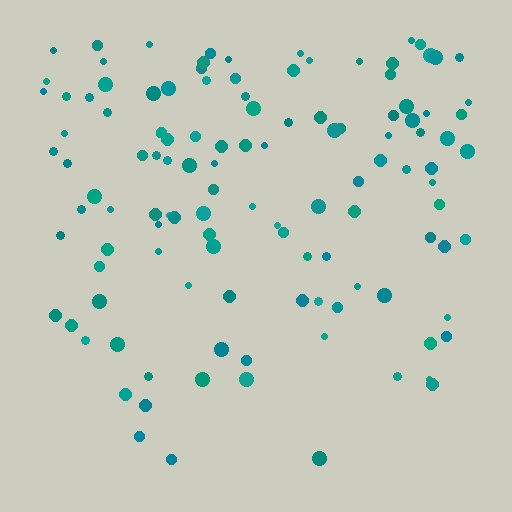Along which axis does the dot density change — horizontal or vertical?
Vertical.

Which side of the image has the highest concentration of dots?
The top.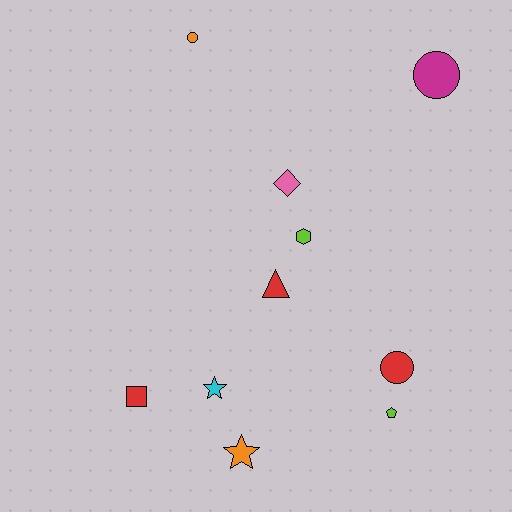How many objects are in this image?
There are 10 objects.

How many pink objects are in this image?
There is 1 pink object.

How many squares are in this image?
There is 1 square.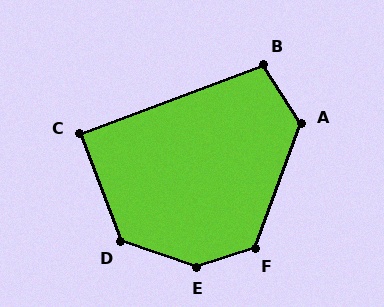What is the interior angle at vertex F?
Approximately 129 degrees (obtuse).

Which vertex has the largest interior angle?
E, at approximately 144 degrees.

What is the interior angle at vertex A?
Approximately 126 degrees (obtuse).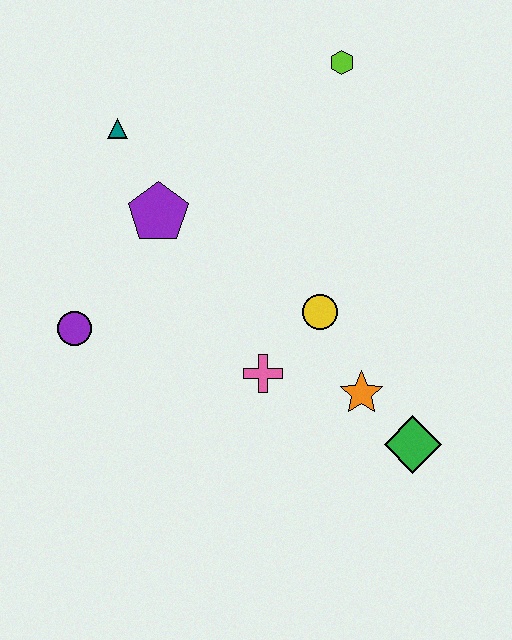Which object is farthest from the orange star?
The teal triangle is farthest from the orange star.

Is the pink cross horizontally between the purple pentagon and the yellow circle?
Yes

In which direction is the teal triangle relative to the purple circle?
The teal triangle is above the purple circle.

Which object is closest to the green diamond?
The orange star is closest to the green diamond.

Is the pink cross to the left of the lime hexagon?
Yes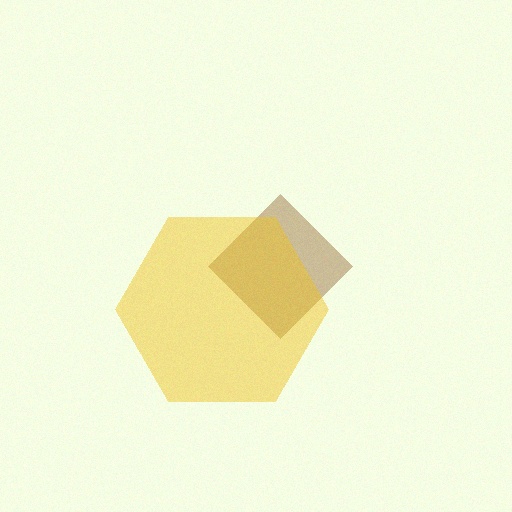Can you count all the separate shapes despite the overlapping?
Yes, there are 2 separate shapes.